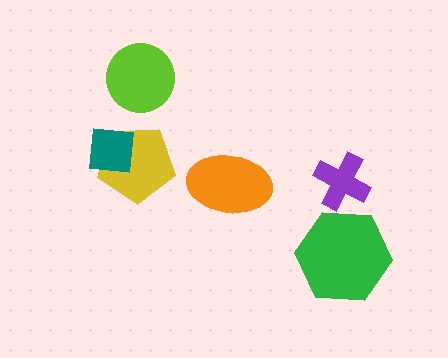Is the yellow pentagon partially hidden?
Yes, it is partially covered by another shape.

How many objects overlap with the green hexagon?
0 objects overlap with the green hexagon.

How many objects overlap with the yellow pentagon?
1 object overlaps with the yellow pentagon.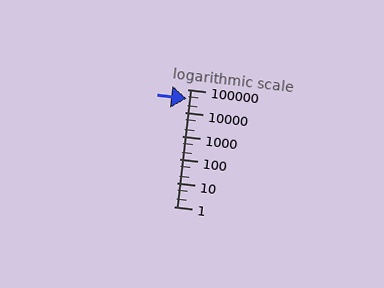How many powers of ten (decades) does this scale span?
The scale spans 5 decades, from 1 to 100000.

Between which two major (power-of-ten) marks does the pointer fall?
The pointer is between 10000 and 100000.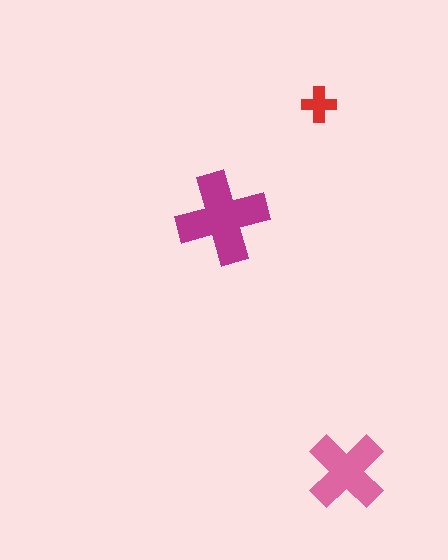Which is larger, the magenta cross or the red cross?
The magenta one.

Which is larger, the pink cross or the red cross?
The pink one.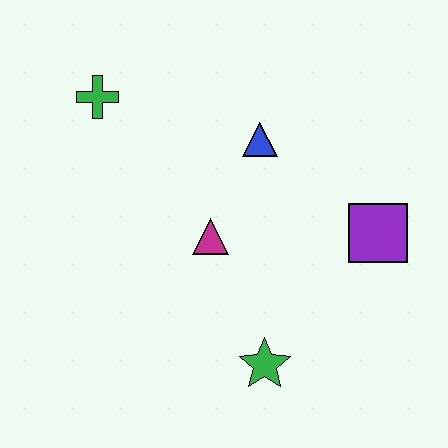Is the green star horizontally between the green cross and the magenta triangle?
No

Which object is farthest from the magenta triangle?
The green cross is farthest from the magenta triangle.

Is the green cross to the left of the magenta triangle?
Yes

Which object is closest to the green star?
The magenta triangle is closest to the green star.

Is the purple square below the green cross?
Yes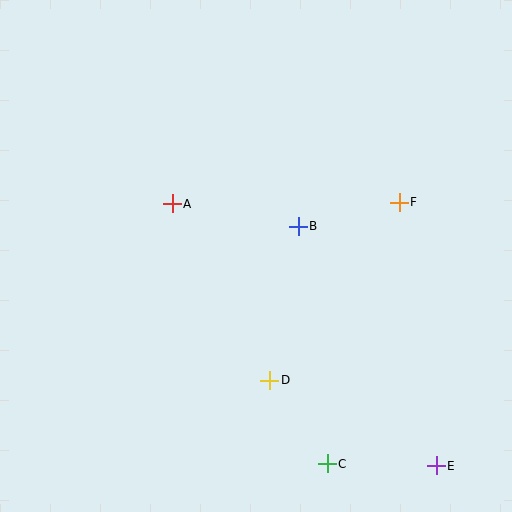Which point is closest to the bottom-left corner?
Point D is closest to the bottom-left corner.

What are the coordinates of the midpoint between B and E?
The midpoint between B and E is at (367, 346).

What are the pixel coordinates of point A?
Point A is at (172, 204).